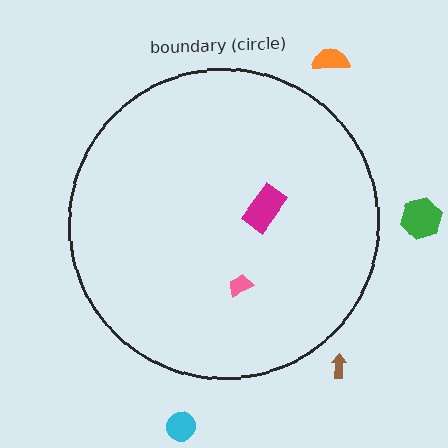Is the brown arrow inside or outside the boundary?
Outside.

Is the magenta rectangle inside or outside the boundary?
Inside.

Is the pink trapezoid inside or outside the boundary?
Inside.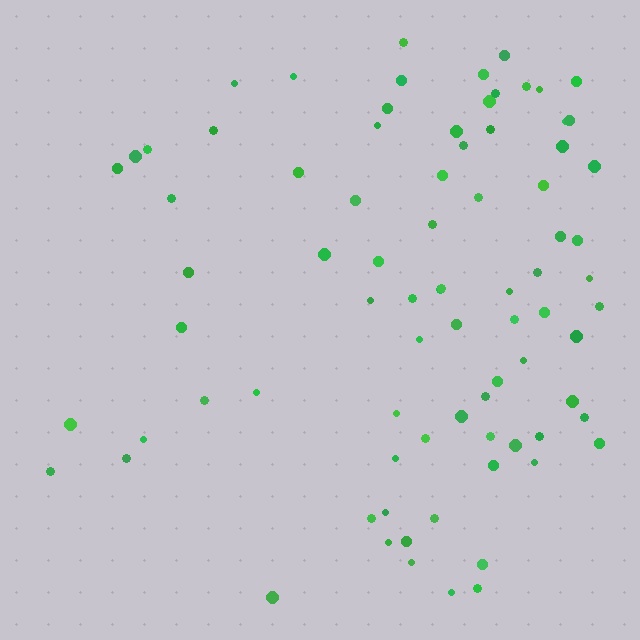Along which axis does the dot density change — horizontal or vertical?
Horizontal.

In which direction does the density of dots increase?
From left to right, with the right side densest.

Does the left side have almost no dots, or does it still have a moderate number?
Still a moderate number, just noticeably fewer than the right.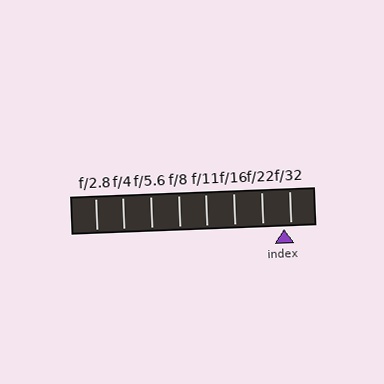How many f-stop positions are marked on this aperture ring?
There are 8 f-stop positions marked.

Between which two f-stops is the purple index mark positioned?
The index mark is between f/22 and f/32.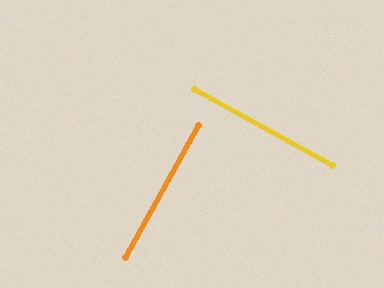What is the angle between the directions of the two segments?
Approximately 90 degrees.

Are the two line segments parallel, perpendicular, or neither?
Perpendicular — they meet at approximately 90°.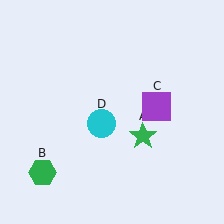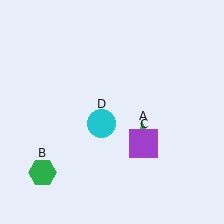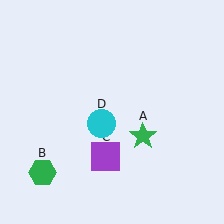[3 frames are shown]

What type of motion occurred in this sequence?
The purple square (object C) rotated clockwise around the center of the scene.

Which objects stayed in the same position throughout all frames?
Green star (object A) and green hexagon (object B) and cyan circle (object D) remained stationary.